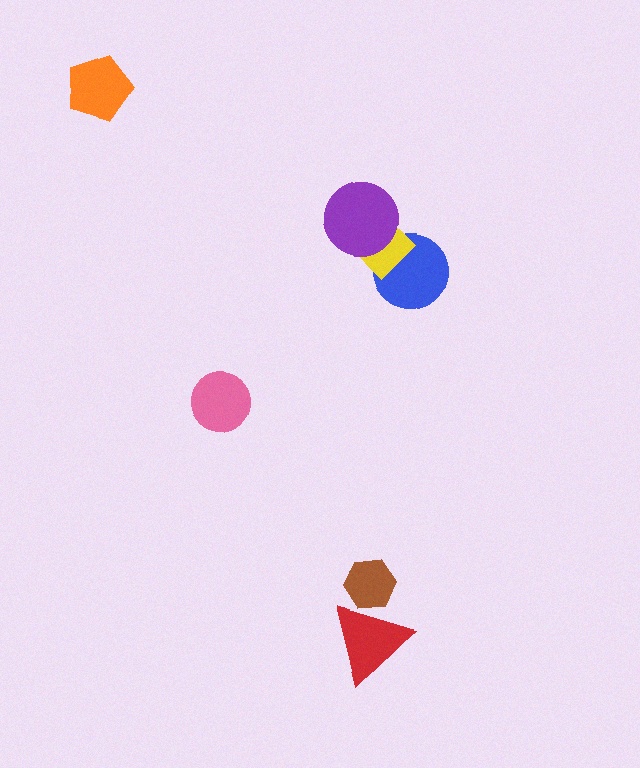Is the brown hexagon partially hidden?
Yes, it is partially covered by another shape.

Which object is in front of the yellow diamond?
The purple circle is in front of the yellow diamond.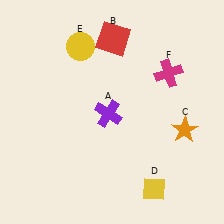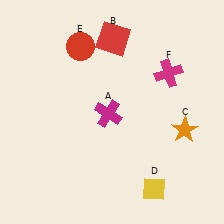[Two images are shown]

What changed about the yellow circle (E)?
In Image 1, E is yellow. In Image 2, it changed to red.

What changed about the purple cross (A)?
In Image 1, A is purple. In Image 2, it changed to magenta.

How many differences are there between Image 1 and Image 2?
There are 2 differences between the two images.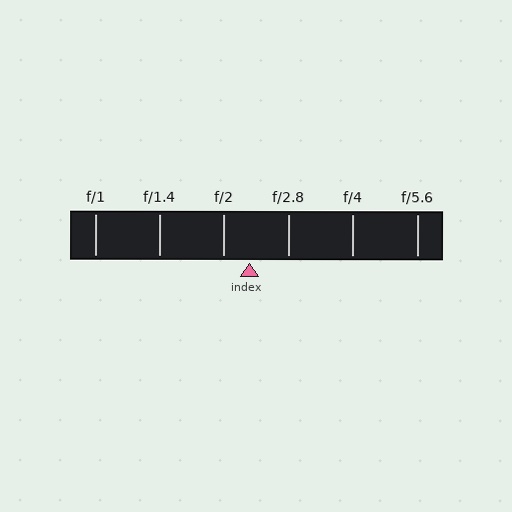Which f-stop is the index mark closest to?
The index mark is closest to f/2.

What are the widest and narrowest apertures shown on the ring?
The widest aperture shown is f/1 and the narrowest is f/5.6.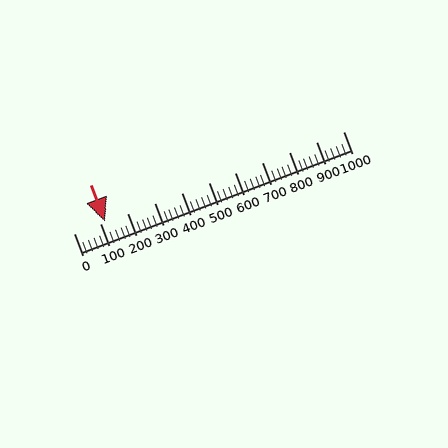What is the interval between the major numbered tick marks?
The major tick marks are spaced 100 units apart.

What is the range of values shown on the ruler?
The ruler shows values from 0 to 1000.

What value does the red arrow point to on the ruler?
The red arrow points to approximately 117.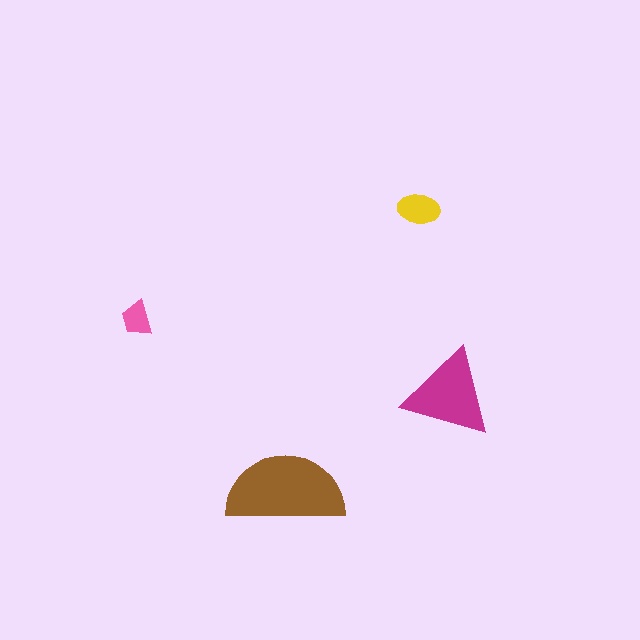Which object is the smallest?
The pink trapezoid.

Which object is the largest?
The brown semicircle.